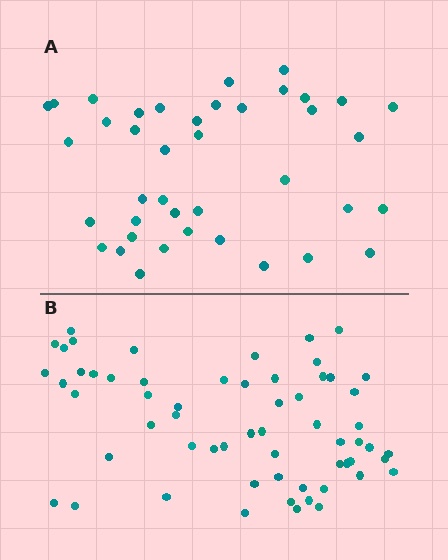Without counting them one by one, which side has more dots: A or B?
Region B (the bottom region) has more dots.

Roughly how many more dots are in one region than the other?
Region B has approximately 20 more dots than region A.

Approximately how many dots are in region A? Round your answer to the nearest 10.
About 40 dots.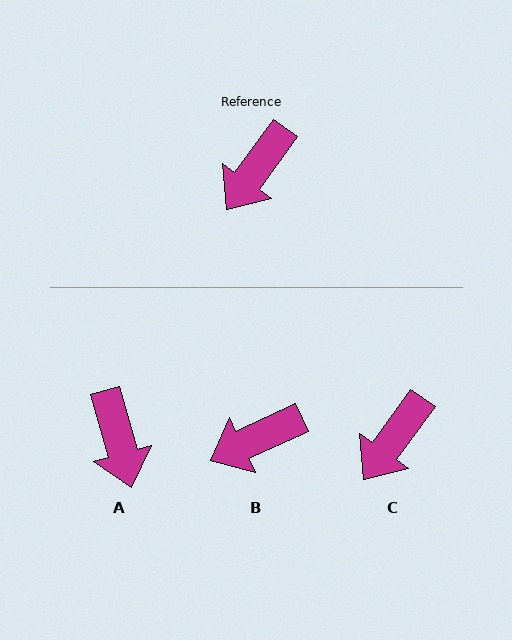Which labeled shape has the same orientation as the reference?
C.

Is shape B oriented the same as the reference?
No, it is off by about 29 degrees.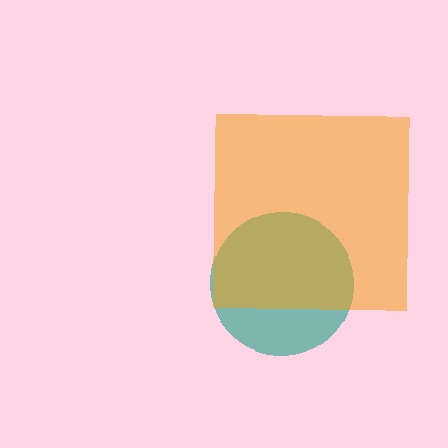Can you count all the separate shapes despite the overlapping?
Yes, there are 2 separate shapes.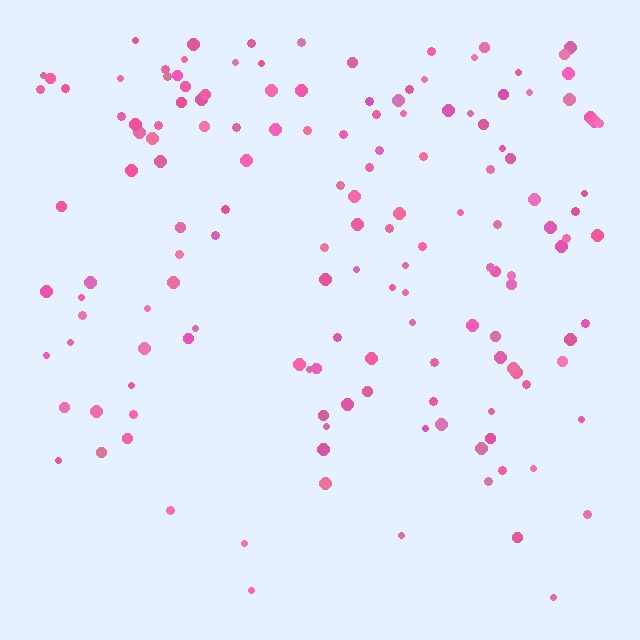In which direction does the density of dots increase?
From bottom to top, with the top side densest.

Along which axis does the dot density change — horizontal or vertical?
Vertical.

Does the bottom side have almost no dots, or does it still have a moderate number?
Still a moderate number, just noticeably fewer than the top.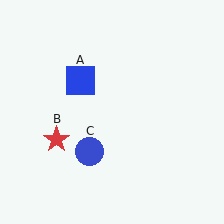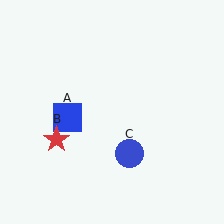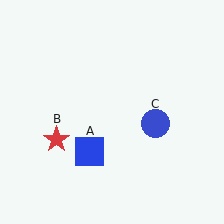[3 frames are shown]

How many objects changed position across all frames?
2 objects changed position: blue square (object A), blue circle (object C).